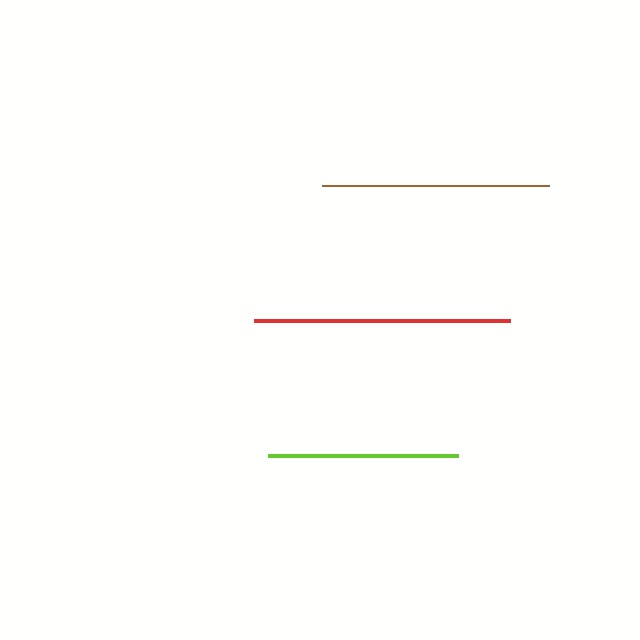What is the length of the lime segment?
The lime segment is approximately 189 pixels long.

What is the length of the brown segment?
The brown segment is approximately 227 pixels long.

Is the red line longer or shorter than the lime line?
The red line is longer than the lime line.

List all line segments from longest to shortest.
From longest to shortest: red, brown, lime.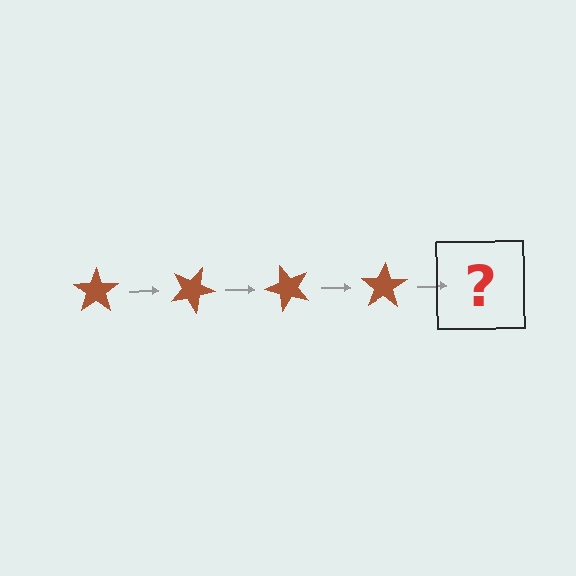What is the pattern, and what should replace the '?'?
The pattern is that the star rotates 25 degrees each step. The '?' should be a brown star rotated 100 degrees.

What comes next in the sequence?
The next element should be a brown star rotated 100 degrees.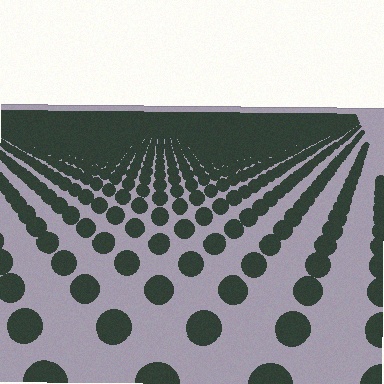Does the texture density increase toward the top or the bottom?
Density increases toward the top.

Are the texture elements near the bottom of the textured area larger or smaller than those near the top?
Larger. Near the bottom, elements are closer to the viewer and appear at a bigger on-screen size.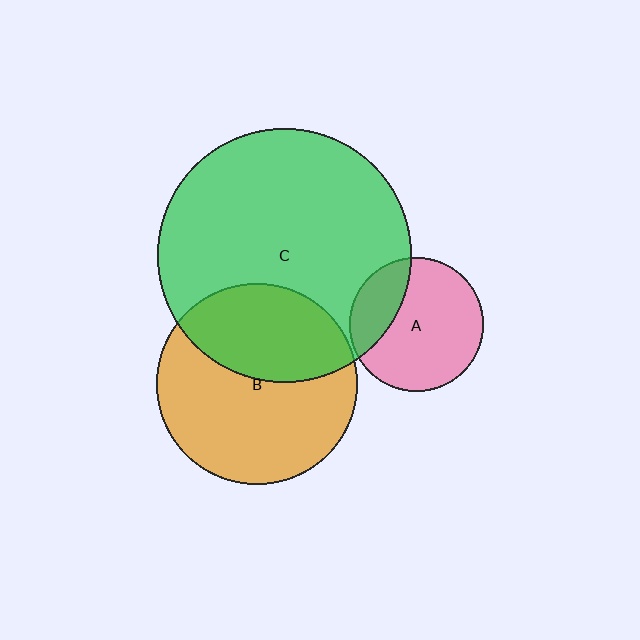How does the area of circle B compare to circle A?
Approximately 2.2 times.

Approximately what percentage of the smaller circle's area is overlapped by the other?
Approximately 25%.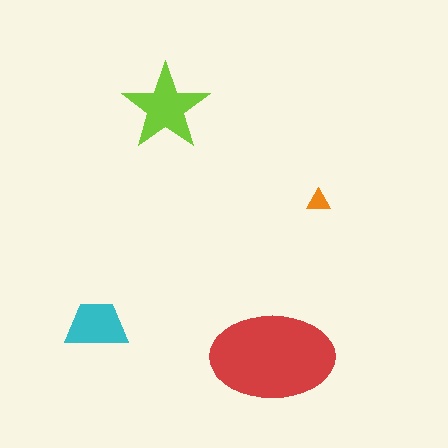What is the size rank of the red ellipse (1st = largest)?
1st.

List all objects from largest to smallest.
The red ellipse, the lime star, the cyan trapezoid, the orange triangle.